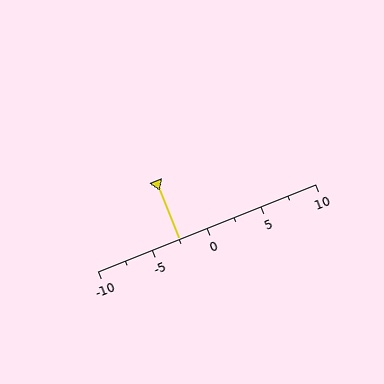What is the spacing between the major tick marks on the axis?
The major ticks are spaced 5 apart.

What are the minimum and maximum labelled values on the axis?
The axis runs from -10 to 10.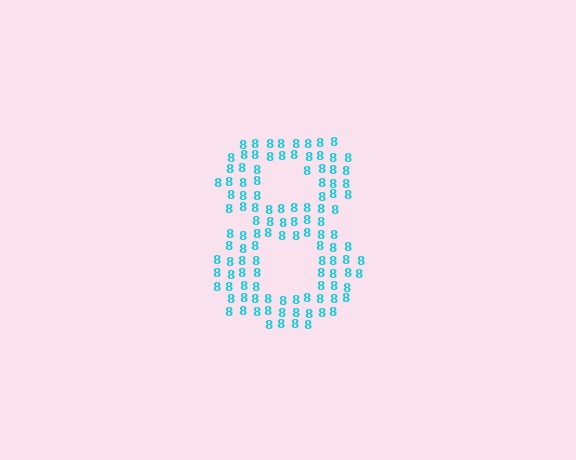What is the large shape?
The large shape is the digit 8.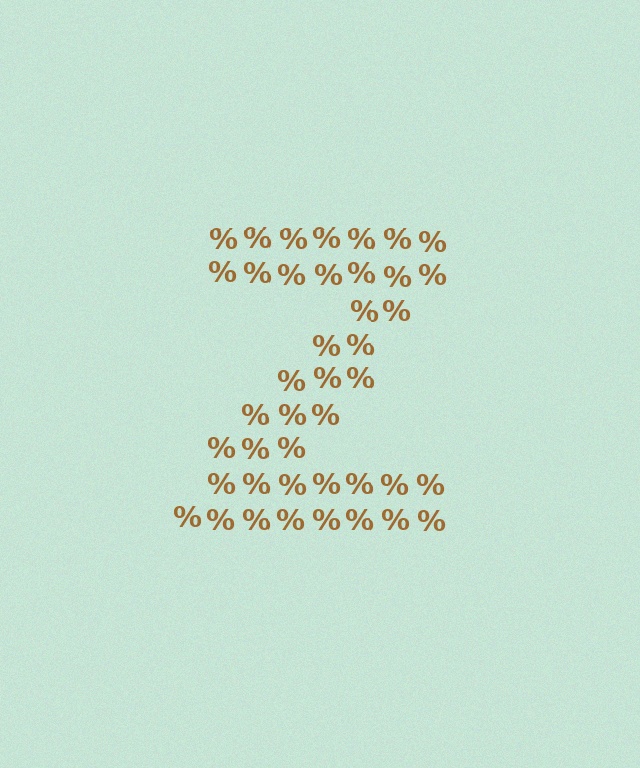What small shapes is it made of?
It is made of small percent signs.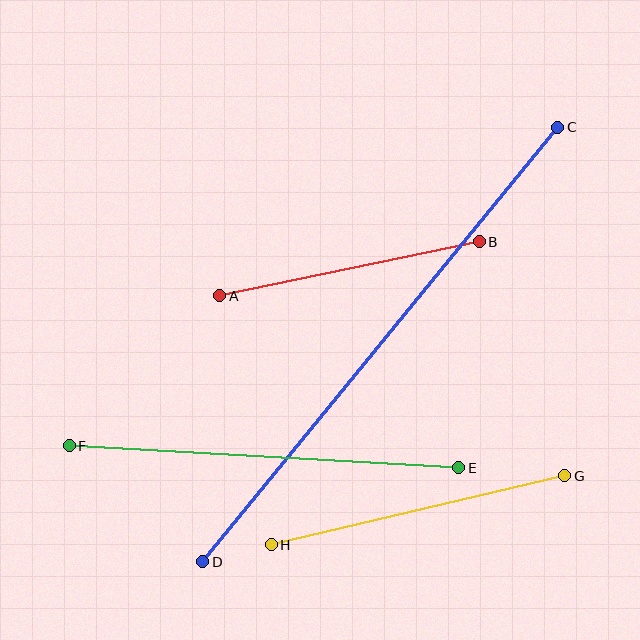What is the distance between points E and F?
The distance is approximately 390 pixels.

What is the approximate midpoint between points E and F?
The midpoint is at approximately (264, 457) pixels.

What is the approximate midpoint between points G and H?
The midpoint is at approximately (418, 510) pixels.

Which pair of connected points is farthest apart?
Points C and D are farthest apart.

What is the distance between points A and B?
The distance is approximately 265 pixels.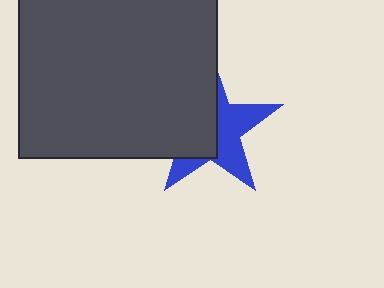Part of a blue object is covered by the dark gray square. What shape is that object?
It is a star.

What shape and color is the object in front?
The object in front is a dark gray square.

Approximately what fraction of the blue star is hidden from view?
Roughly 52% of the blue star is hidden behind the dark gray square.